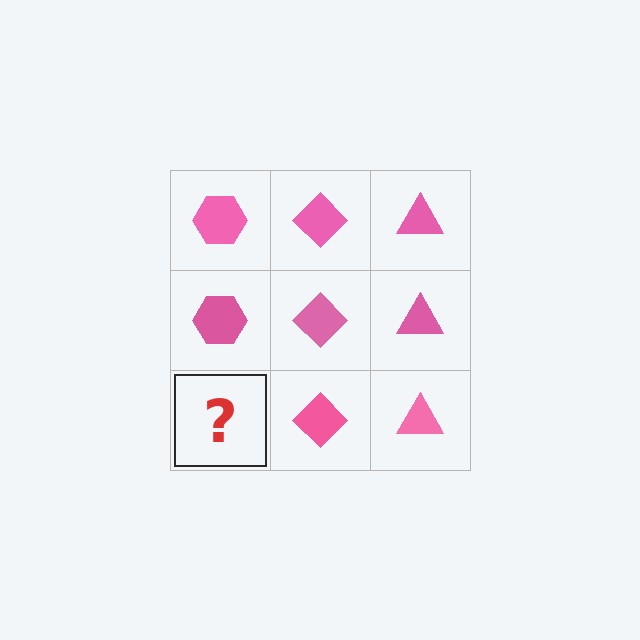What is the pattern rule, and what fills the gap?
The rule is that each column has a consistent shape. The gap should be filled with a pink hexagon.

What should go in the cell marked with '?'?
The missing cell should contain a pink hexagon.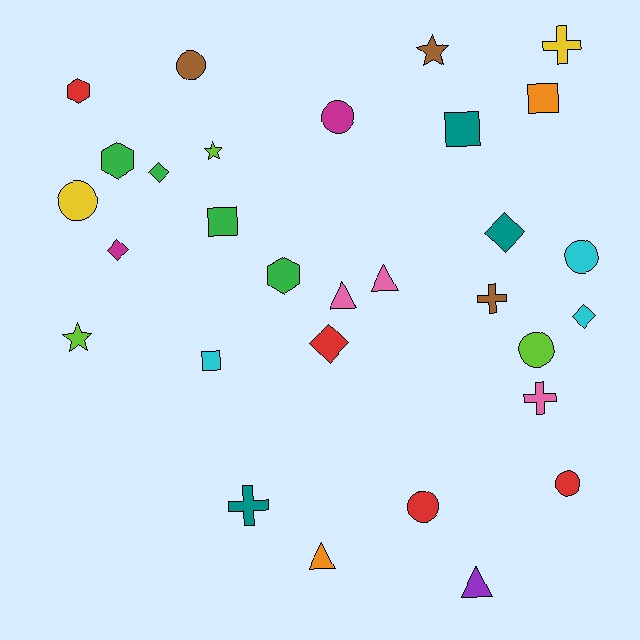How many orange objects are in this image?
There are 2 orange objects.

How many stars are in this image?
There are 3 stars.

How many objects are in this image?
There are 30 objects.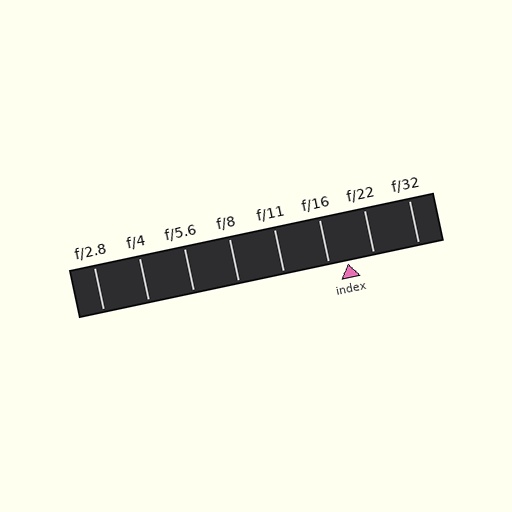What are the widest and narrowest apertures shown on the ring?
The widest aperture shown is f/2.8 and the narrowest is f/32.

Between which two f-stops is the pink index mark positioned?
The index mark is between f/16 and f/22.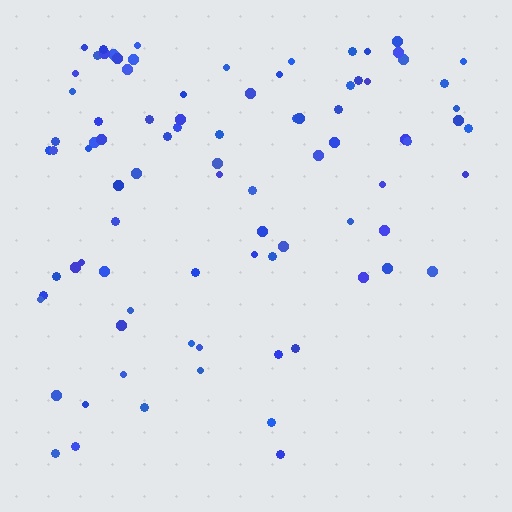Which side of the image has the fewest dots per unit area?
The bottom.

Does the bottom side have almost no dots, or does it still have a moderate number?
Still a moderate number, just noticeably fewer than the top.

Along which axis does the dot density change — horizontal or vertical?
Vertical.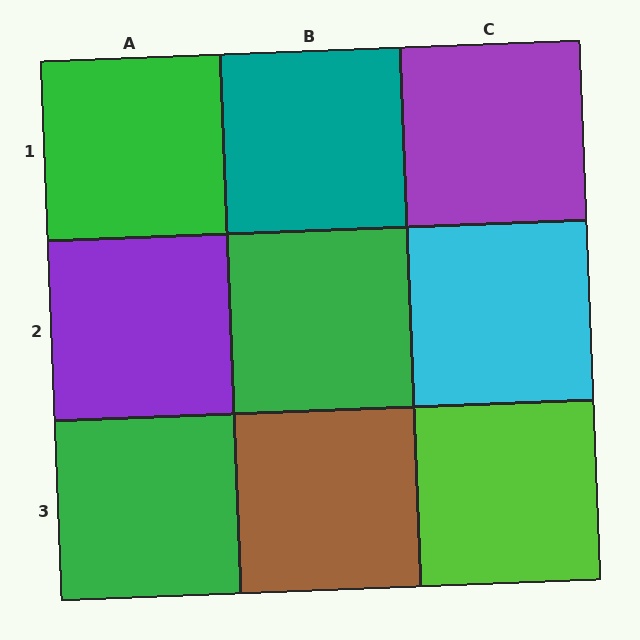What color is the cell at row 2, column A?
Purple.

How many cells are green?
3 cells are green.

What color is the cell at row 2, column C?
Cyan.